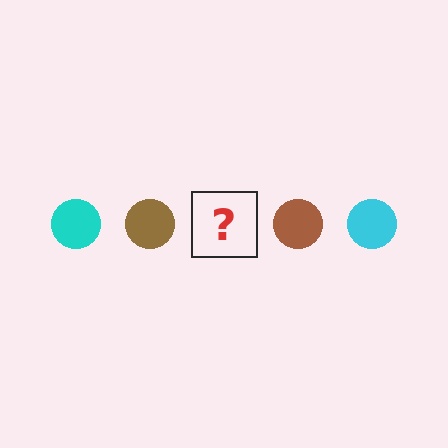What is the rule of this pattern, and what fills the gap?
The rule is that the pattern cycles through cyan, brown circles. The gap should be filled with a cyan circle.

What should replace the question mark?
The question mark should be replaced with a cyan circle.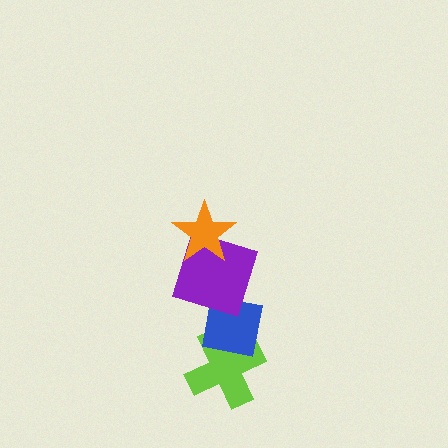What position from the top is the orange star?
The orange star is 1st from the top.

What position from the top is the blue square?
The blue square is 3rd from the top.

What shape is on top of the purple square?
The orange star is on top of the purple square.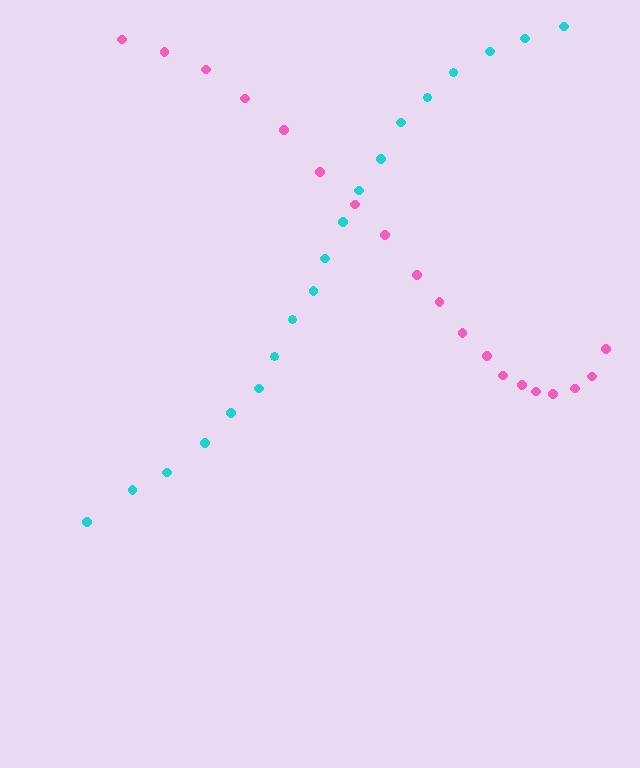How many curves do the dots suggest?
There are 2 distinct paths.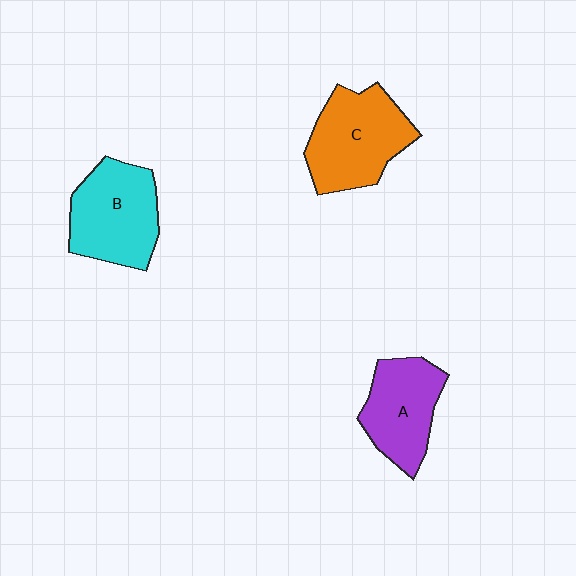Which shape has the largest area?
Shape C (orange).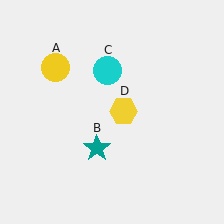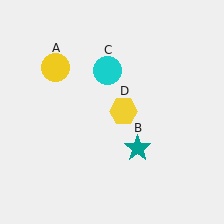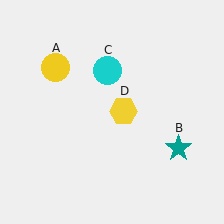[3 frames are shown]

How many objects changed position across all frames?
1 object changed position: teal star (object B).